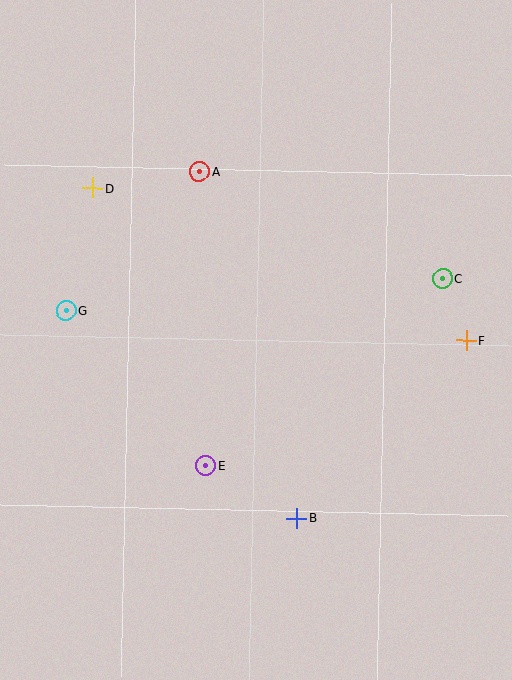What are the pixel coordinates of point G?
Point G is at (66, 311).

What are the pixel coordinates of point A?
Point A is at (199, 171).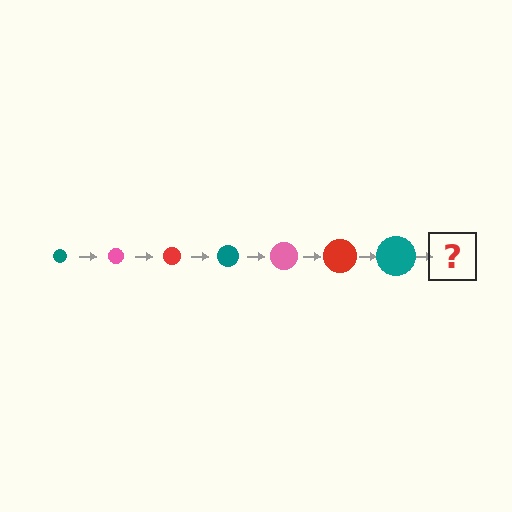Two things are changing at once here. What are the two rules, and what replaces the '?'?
The two rules are that the circle grows larger each step and the color cycles through teal, pink, and red. The '?' should be a pink circle, larger than the previous one.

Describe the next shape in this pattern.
It should be a pink circle, larger than the previous one.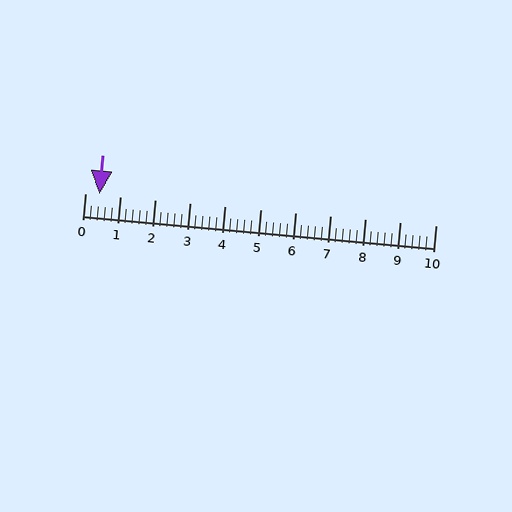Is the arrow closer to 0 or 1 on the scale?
The arrow is closer to 0.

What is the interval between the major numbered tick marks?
The major tick marks are spaced 1 units apart.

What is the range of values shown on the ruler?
The ruler shows values from 0 to 10.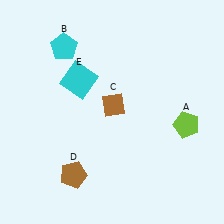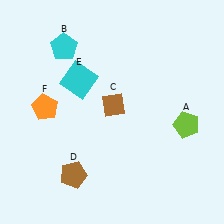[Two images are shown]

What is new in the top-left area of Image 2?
An orange pentagon (F) was added in the top-left area of Image 2.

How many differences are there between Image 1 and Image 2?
There is 1 difference between the two images.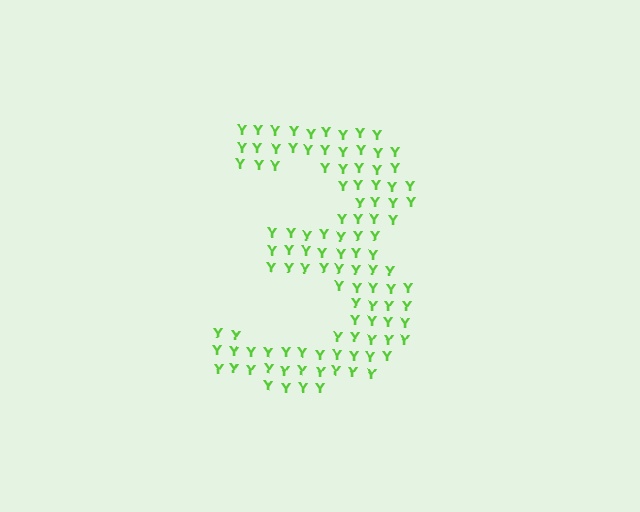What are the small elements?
The small elements are letter Y's.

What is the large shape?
The large shape is the digit 3.